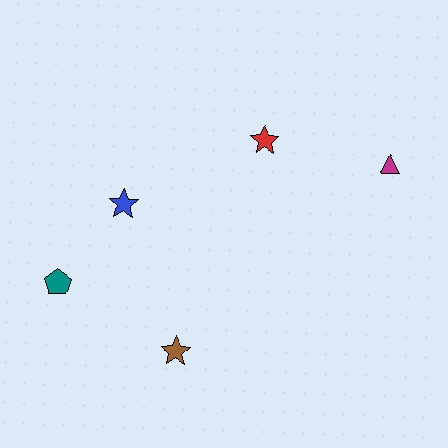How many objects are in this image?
There are 5 objects.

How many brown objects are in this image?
There is 1 brown object.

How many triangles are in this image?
There is 1 triangle.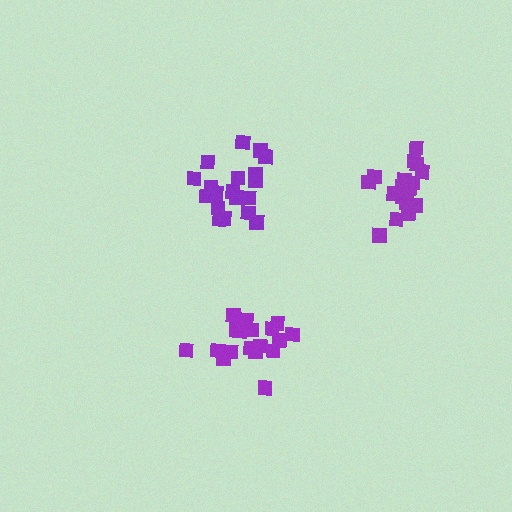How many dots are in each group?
Group 1: 19 dots, Group 2: 20 dots, Group 3: 17 dots (56 total).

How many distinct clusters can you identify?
There are 3 distinct clusters.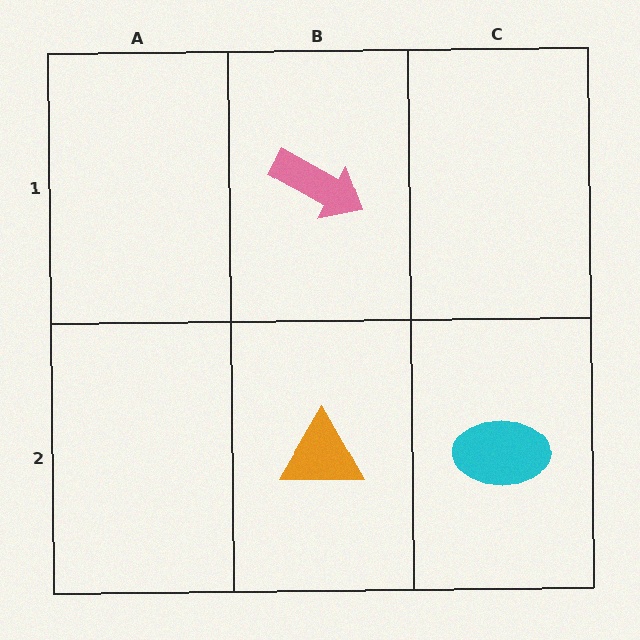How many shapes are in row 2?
2 shapes.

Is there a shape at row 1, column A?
No, that cell is empty.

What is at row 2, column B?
An orange triangle.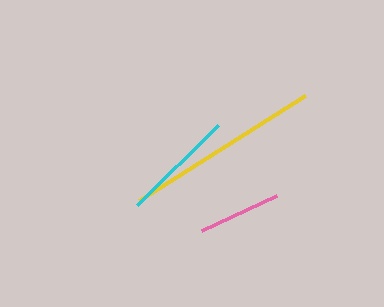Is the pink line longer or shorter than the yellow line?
The yellow line is longer than the pink line.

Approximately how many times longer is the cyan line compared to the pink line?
The cyan line is approximately 1.4 times the length of the pink line.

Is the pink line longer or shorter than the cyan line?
The cyan line is longer than the pink line.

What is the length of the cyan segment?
The cyan segment is approximately 114 pixels long.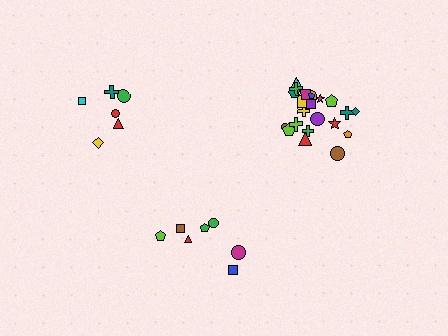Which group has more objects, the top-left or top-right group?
The top-right group.